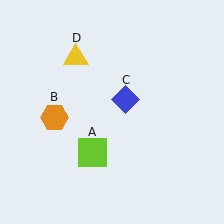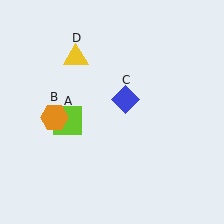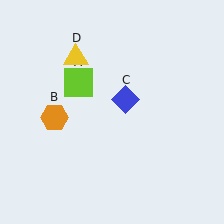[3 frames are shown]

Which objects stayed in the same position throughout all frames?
Orange hexagon (object B) and blue diamond (object C) and yellow triangle (object D) remained stationary.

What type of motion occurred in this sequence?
The lime square (object A) rotated clockwise around the center of the scene.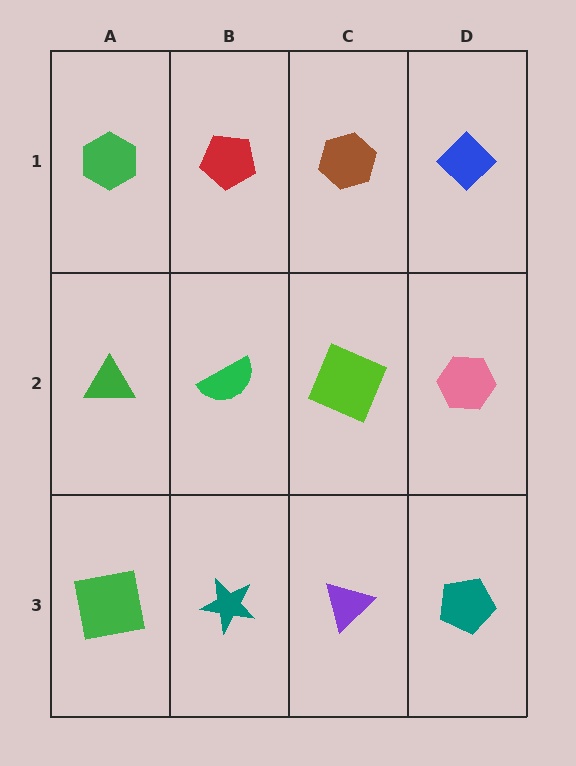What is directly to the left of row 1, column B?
A green hexagon.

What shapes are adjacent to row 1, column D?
A pink hexagon (row 2, column D), a brown hexagon (row 1, column C).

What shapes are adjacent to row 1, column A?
A green triangle (row 2, column A), a red pentagon (row 1, column B).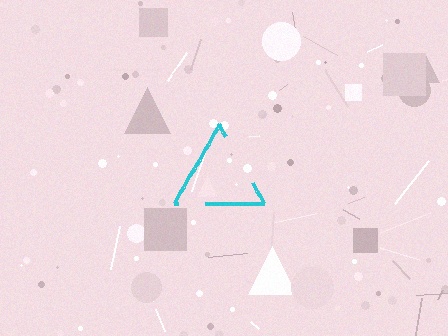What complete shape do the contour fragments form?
The contour fragments form a triangle.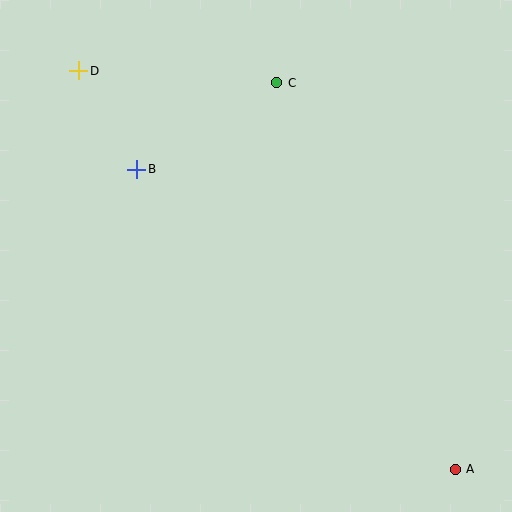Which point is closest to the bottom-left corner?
Point B is closest to the bottom-left corner.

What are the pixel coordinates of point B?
Point B is at (137, 169).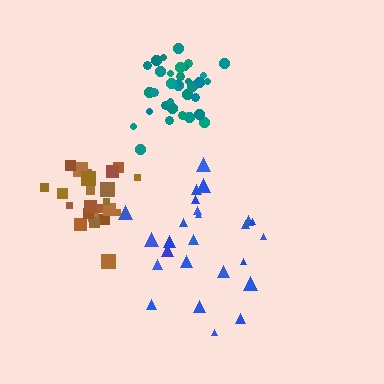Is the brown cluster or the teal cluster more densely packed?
Teal.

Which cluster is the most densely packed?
Teal.